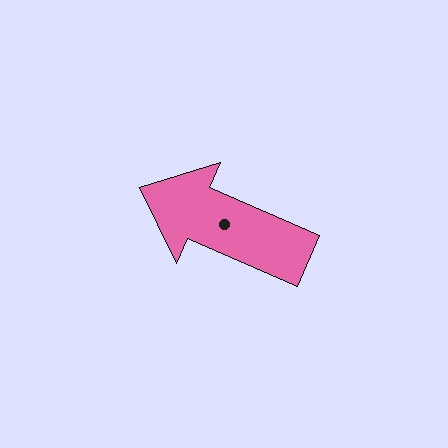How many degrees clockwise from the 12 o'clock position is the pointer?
Approximately 294 degrees.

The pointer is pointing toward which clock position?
Roughly 10 o'clock.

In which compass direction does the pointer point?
Northwest.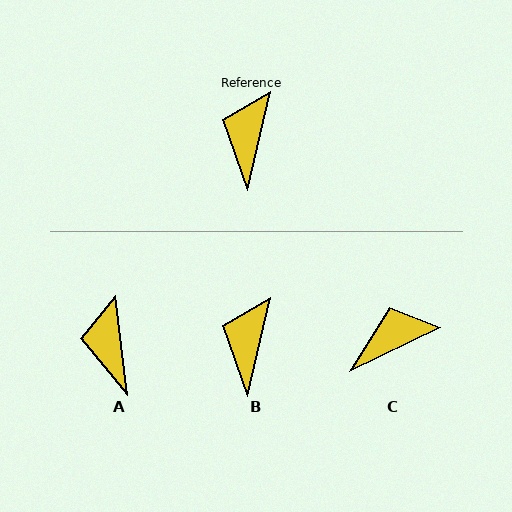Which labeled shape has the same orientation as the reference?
B.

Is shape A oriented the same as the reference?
No, it is off by about 20 degrees.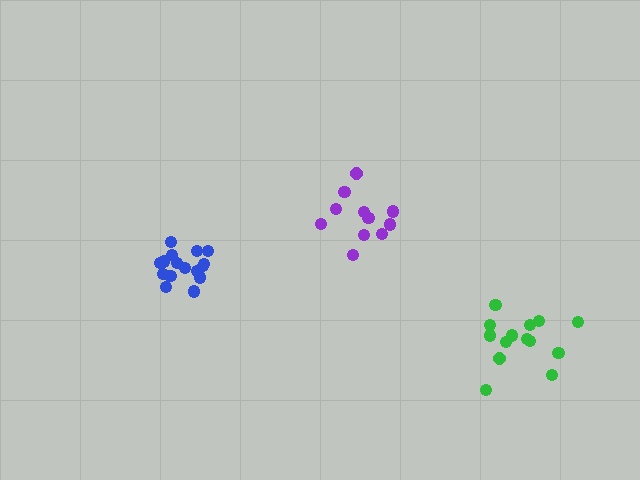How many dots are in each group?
Group 1: 16 dots, Group 2: 14 dots, Group 3: 11 dots (41 total).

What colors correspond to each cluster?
The clusters are colored: blue, green, purple.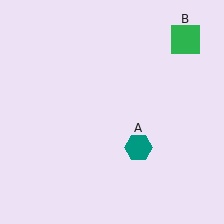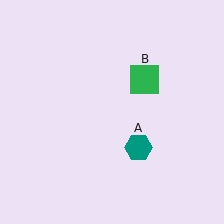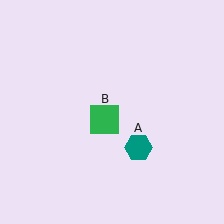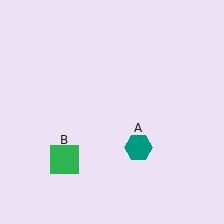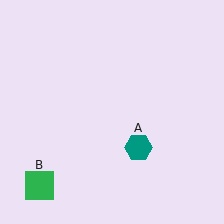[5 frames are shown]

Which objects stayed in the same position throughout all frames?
Teal hexagon (object A) remained stationary.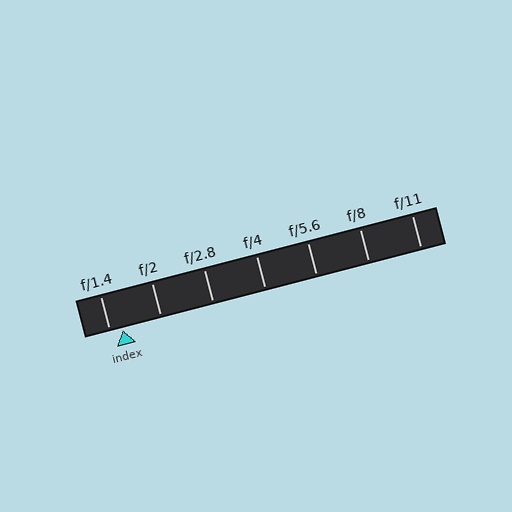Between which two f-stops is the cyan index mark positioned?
The index mark is between f/1.4 and f/2.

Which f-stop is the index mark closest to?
The index mark is closest to f/1.4.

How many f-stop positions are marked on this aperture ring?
There are 7 f-stop positions marked.